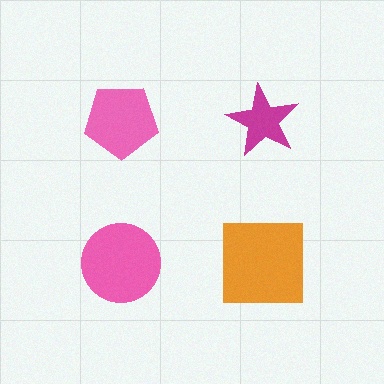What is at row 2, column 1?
A pink circle.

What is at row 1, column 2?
A magenta star.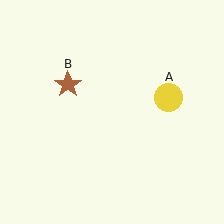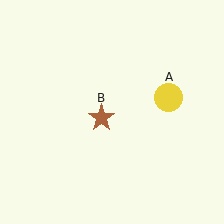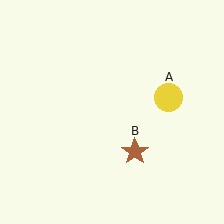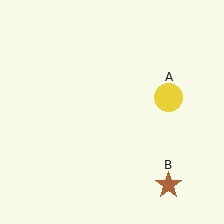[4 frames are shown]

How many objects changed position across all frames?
1 object changed position: brown star (object B).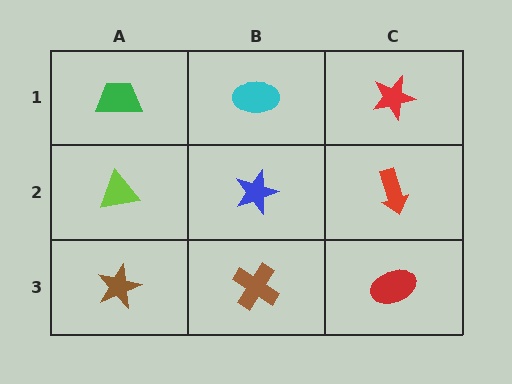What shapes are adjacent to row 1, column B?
A blue star (row 2, column B), a green trapezoid (row 1, column A), a red star (row 1, column C).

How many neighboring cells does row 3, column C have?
2.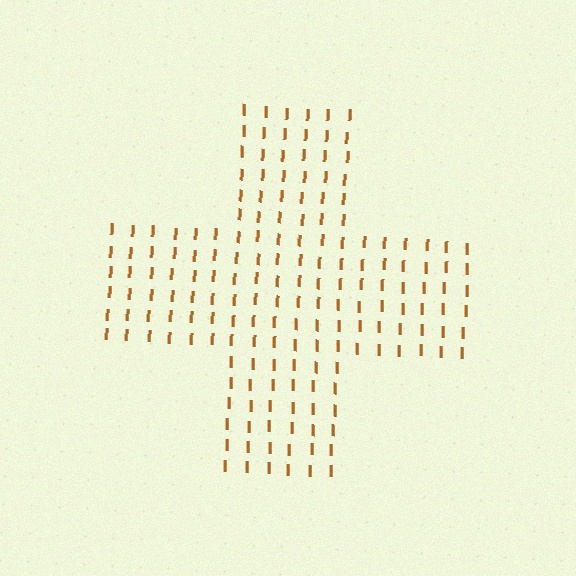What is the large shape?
The large shape is a cross.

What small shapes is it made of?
It is made of small letter I's.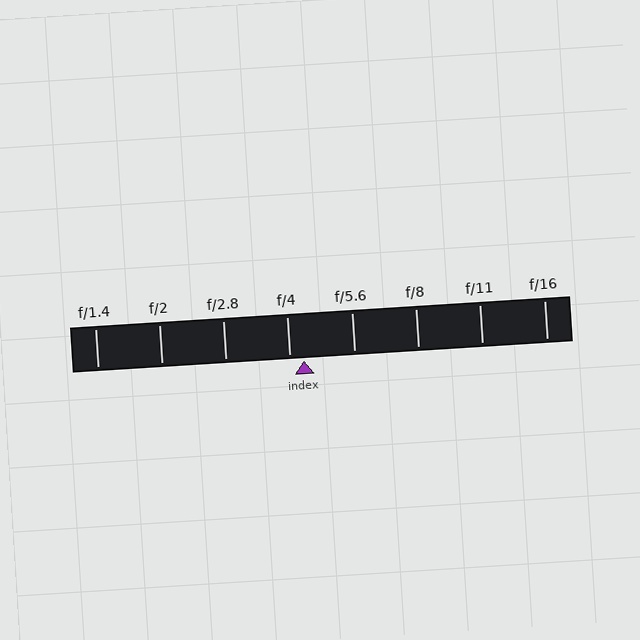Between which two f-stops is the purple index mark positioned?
The index mark is between f/4 and f/5.6.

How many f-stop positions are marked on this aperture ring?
There are 8 f-stop positions marked.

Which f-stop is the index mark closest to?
The index mark is closest to f/4.